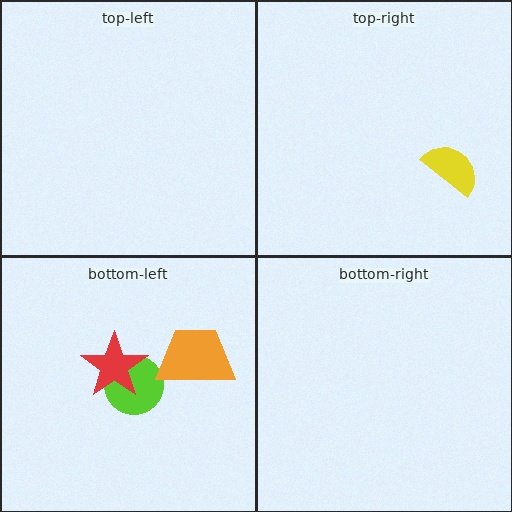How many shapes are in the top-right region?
1.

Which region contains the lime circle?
The bottom-left region.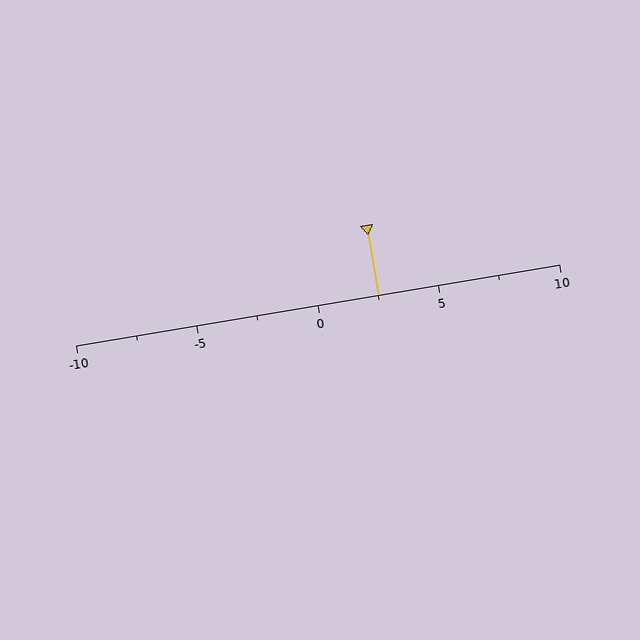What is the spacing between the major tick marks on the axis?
The major ticks are spaced 5 apart.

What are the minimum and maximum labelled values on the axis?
The axis runs from -10 to 10.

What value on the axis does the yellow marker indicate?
The marker indicates approximately 2.5.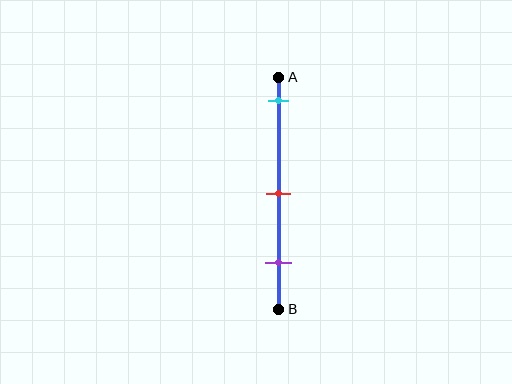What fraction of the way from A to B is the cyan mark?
The cyan mark is approximately 10% (0.1) of the way from A to B.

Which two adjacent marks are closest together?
The red and purple marks are the closest adjacent pair.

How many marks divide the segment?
There are 3 marks dividing the segment.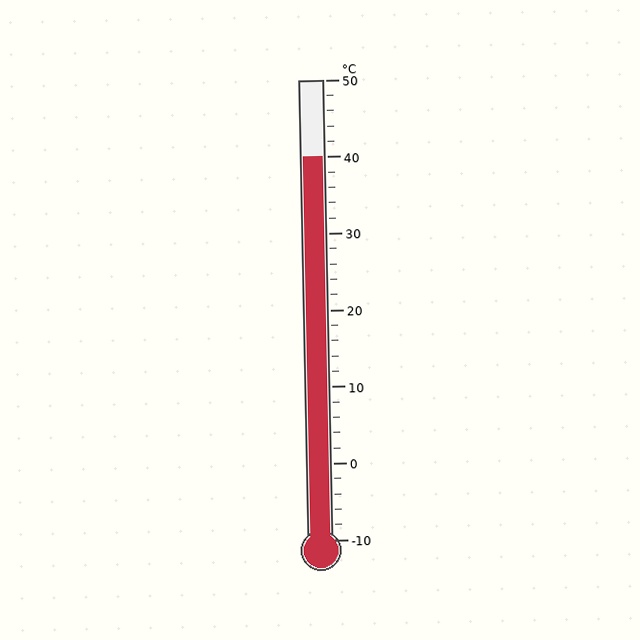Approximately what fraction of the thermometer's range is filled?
The thermometer is filled to approximately 85% of its range.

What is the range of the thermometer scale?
The thermometer scale ranges from -10°C to 50°C.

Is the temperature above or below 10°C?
The temperature is above 10°C.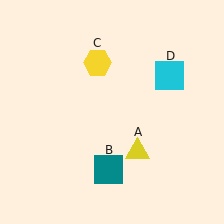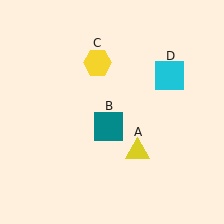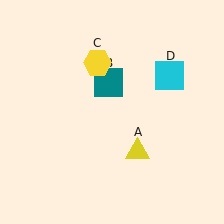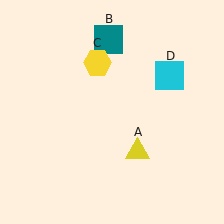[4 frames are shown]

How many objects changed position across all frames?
1 object changed position: teal square (object B).